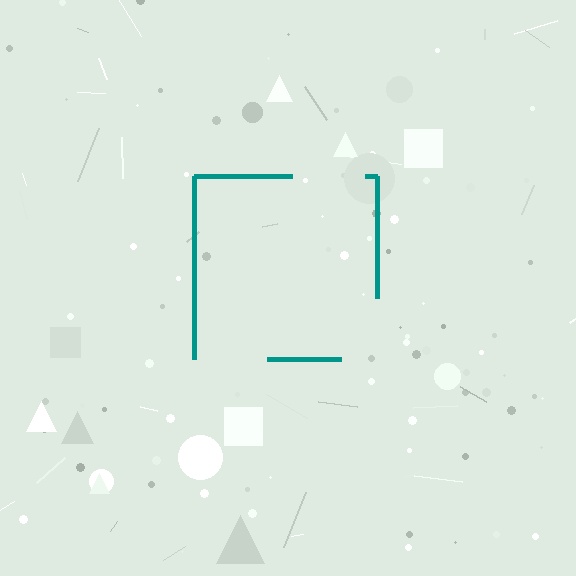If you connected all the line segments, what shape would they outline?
They would outline a square.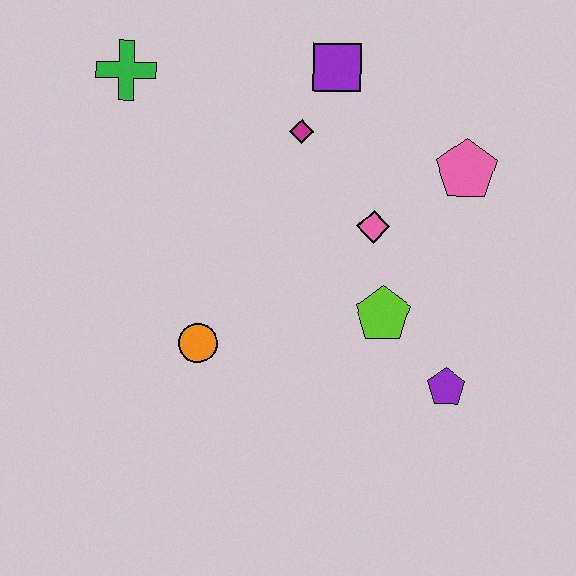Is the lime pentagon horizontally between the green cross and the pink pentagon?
Yes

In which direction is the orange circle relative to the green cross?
The orange circle is below the green cross.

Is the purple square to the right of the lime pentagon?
No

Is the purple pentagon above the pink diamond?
No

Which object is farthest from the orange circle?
The pink pentagon is farthest from the orange circle.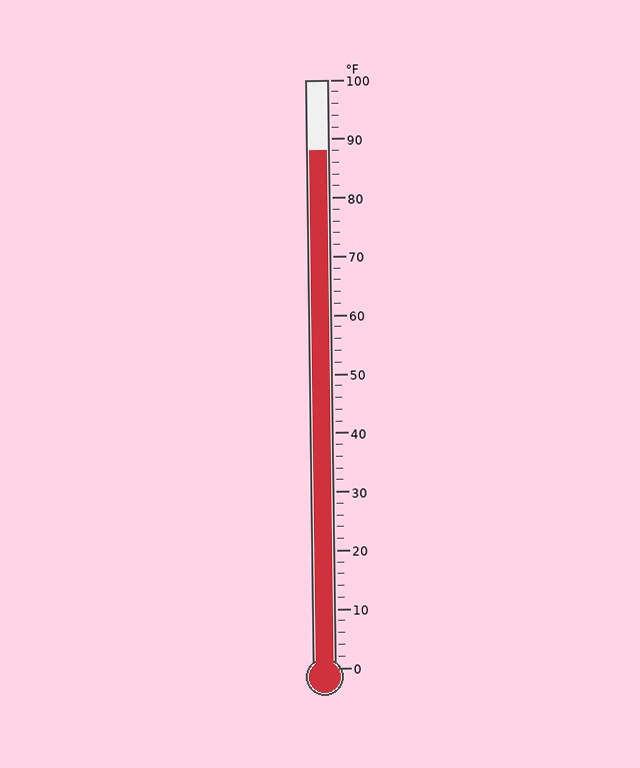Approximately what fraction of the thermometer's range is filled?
The thermometer is filled to approximately 90% of its range.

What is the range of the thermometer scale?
The thermometer scale ranges from 0°F to 100°F.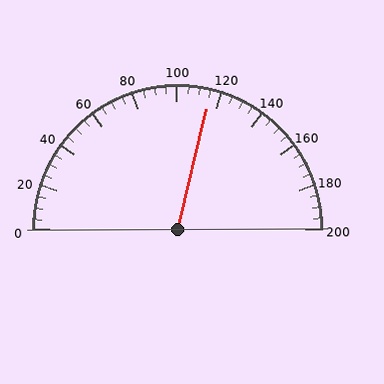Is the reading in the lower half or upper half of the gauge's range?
The reading is in the upper half of the range (0 to 200).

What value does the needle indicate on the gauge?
The needle indicates approximately 115.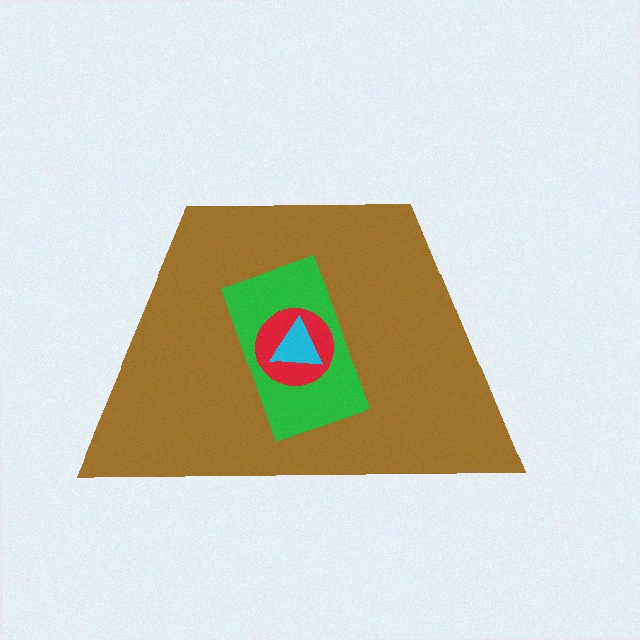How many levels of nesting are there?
4.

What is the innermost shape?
The cyan triangle.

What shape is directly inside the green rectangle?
The red circle.